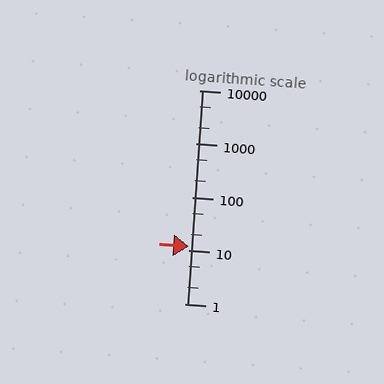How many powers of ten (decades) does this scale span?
The scale spans 4 decades, from 1 to 10000.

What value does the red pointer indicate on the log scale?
The pointer indicates approximately 12.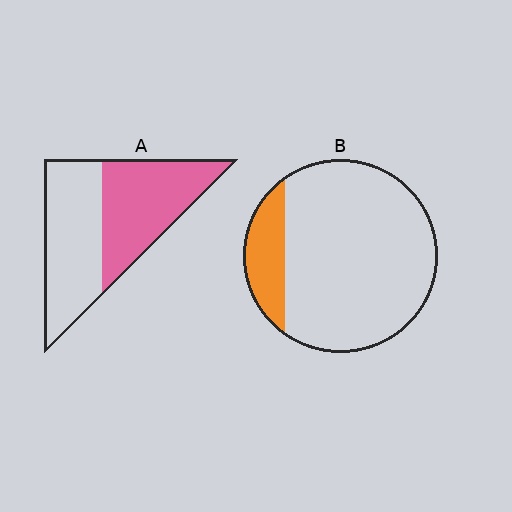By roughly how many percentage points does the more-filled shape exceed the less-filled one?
By roughly 35 percentage points (A over B).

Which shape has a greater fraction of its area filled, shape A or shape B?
Shape A.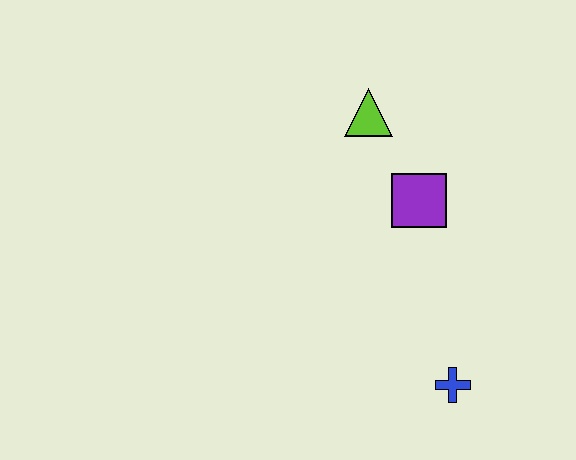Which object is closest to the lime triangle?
The purple square is closest to the lime triangle.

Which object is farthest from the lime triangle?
The blue cross is farthest from the lime triangle.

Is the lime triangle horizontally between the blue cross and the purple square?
No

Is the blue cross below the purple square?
Yes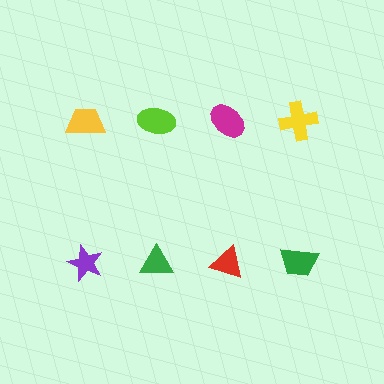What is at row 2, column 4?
A green trapezoid.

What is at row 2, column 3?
A red triangle.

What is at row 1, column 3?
A magenta ellipse.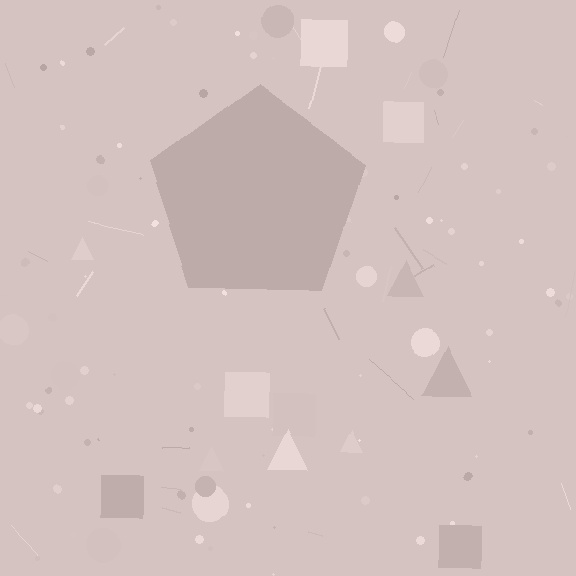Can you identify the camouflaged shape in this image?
The camouflaged shape is a pentagon.